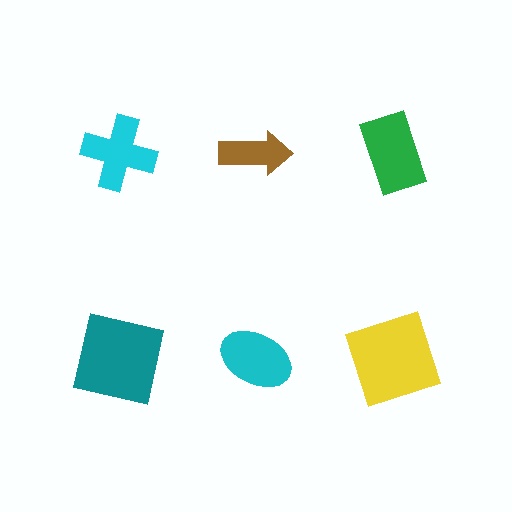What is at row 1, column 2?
A brown arrow.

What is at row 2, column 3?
A yellow square.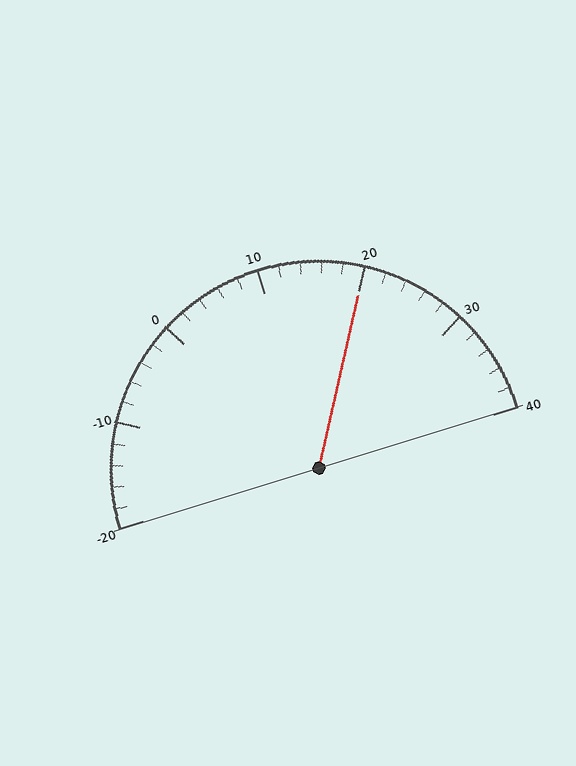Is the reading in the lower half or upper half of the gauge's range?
The reading is in the upper half of the range (-20 to 40).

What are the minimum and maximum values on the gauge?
The gauge ranges from -20 to 40.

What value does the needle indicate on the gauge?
The needle indicates approximately 20.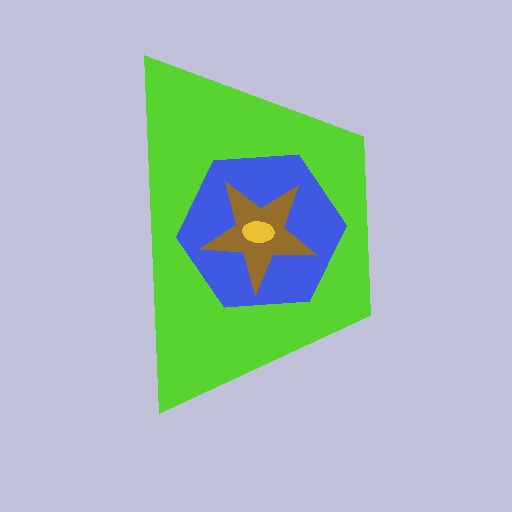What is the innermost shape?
The yellow ellipse.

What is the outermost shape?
The lime trapezoid.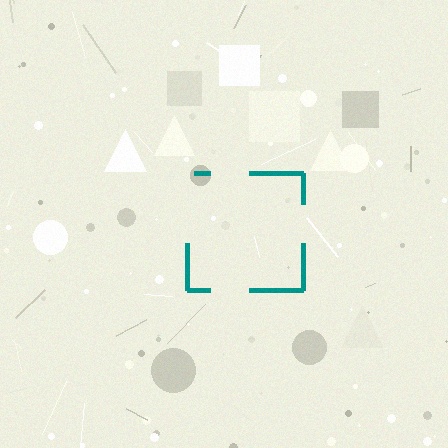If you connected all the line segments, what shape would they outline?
They would outline a square.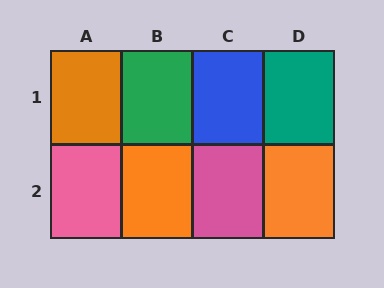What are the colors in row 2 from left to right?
Pink, orange, pink, orange.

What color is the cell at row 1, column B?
Green.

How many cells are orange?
3 cells are orange.